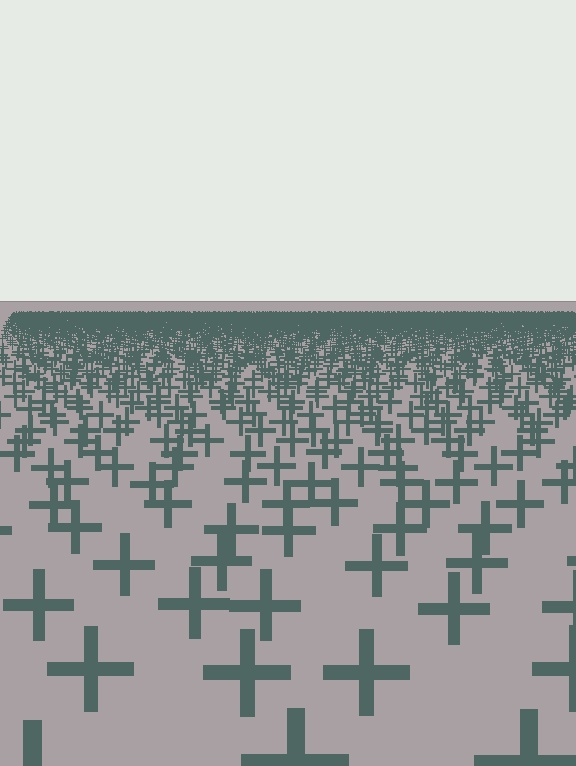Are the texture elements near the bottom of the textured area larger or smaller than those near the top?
Larger. Near the bottom, elements are closer to the viewer and appear at a bigger on-screen size.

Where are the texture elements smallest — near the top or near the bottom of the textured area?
Near the top.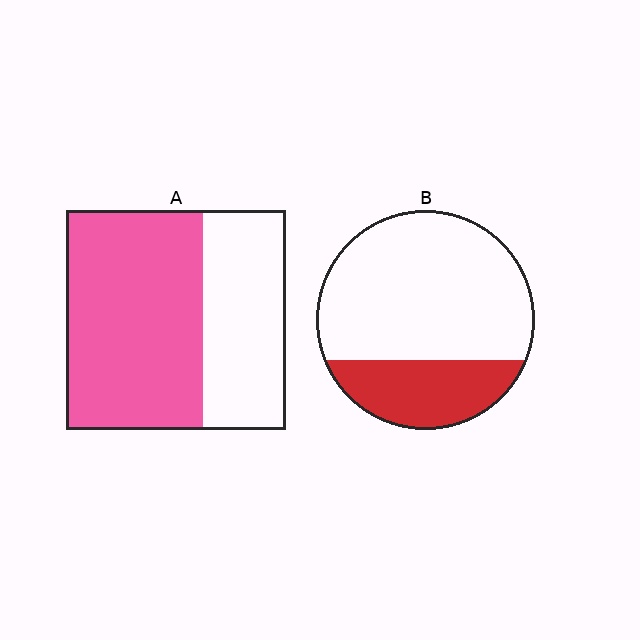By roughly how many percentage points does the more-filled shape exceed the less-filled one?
By roughly 35 percentage points (A over B).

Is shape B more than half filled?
No.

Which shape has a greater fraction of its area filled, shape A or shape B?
Shape A.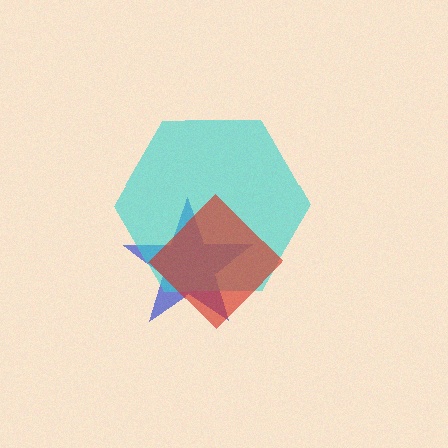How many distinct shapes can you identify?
There are 3 distinct shapes: a blue star, a cyan hexagon, a red diamond.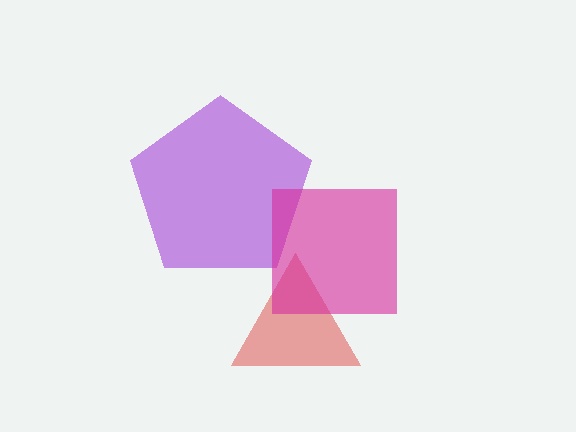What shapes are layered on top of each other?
The layered shapes are: a red triangle, a purple pentagon, a magenta square.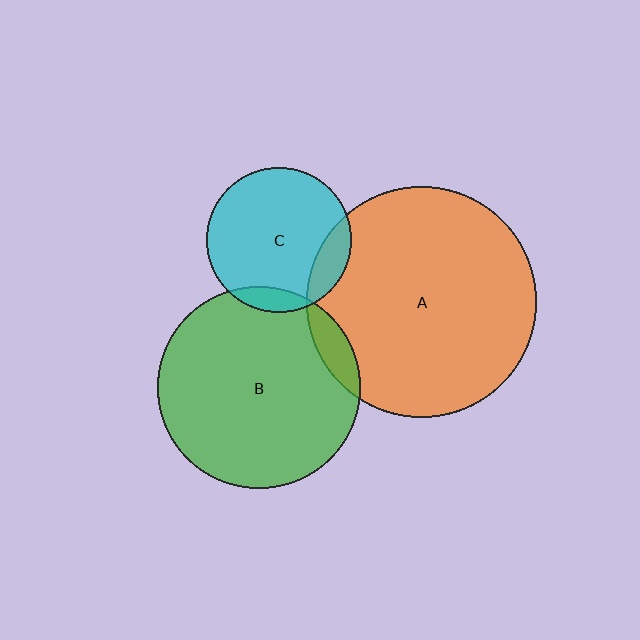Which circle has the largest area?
Circle A (orange).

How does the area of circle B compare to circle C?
Approximately 1.9 times.